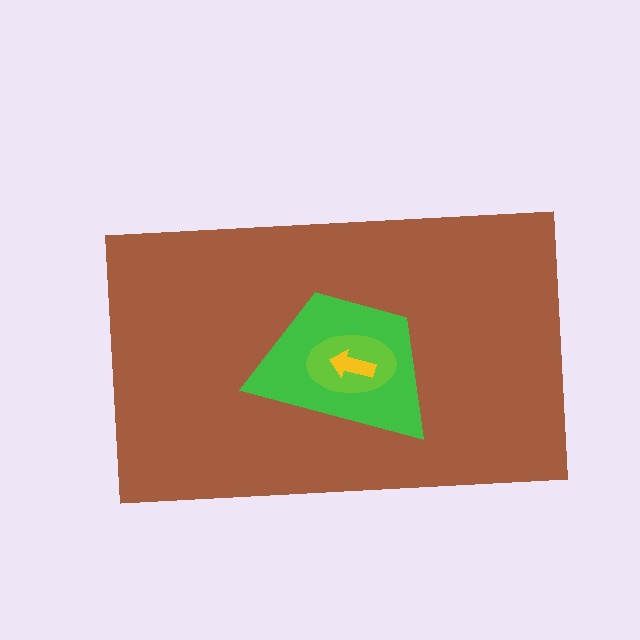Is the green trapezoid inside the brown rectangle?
Yes.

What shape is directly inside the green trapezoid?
The lime ellipse.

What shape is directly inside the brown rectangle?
The green trapezoid.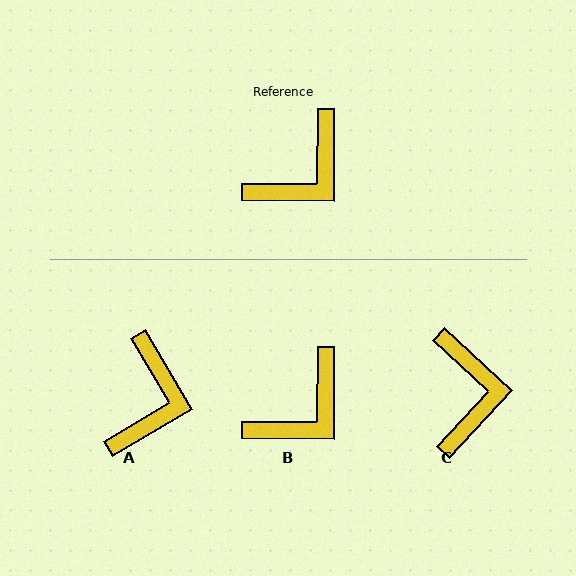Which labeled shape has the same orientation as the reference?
B.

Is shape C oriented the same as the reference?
No, it is off by about 48 degrees.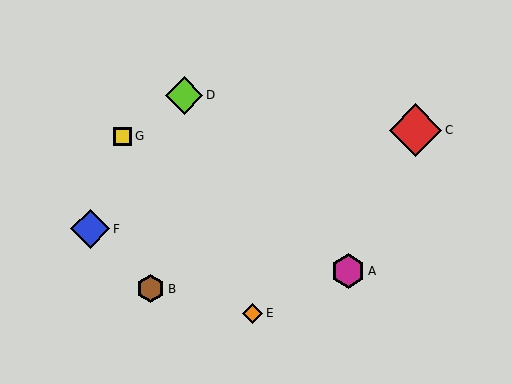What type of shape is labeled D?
Shape D is a lime diamond.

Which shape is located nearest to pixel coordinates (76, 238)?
The blue diamond (labeled F) at (90, 229) is nearest to that location.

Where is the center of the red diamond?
The center of the red diamond is at (415, 130).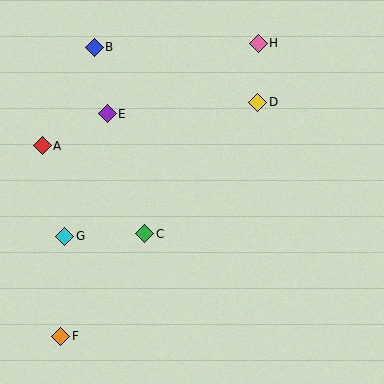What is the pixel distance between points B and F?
The distance between B and F is 290 pixels.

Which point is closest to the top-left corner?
Point B is closest to the top-left corner.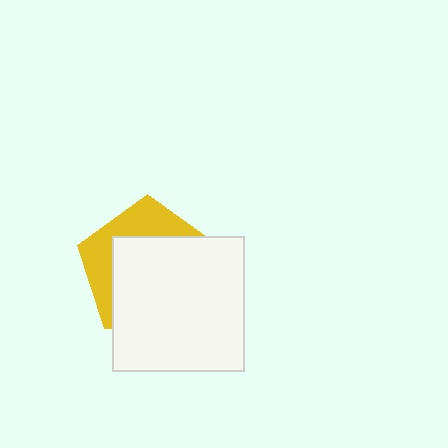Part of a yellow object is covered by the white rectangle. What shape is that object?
It is a pentagon.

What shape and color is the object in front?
The object in front is a white rectangle.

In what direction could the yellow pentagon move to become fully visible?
The yellow pentagon could move toward the upper-left. That would shift it out from behind the white rectangle entirely.